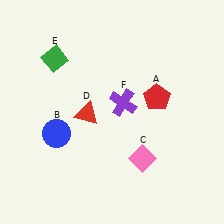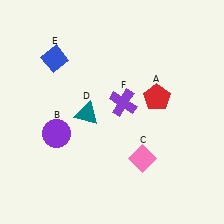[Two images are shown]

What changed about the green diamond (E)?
In Image 1, E is green. In Image 2, it changed to blue.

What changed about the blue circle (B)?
In Image 1, B is blue. In Image 2, it changed to purple.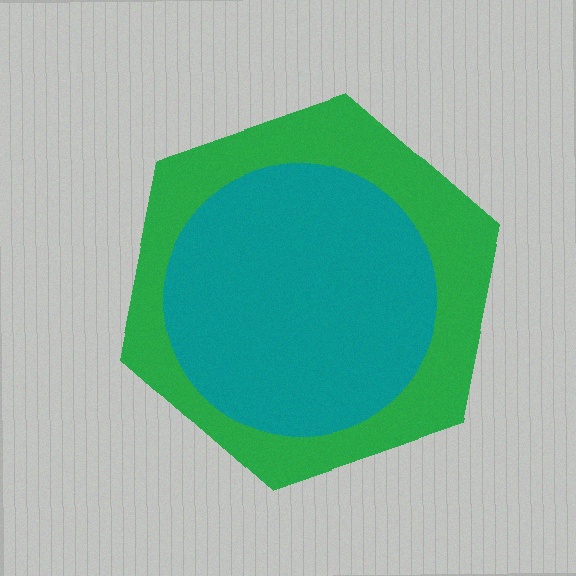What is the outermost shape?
The green hexagon.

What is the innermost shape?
The teal circle.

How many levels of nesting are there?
2.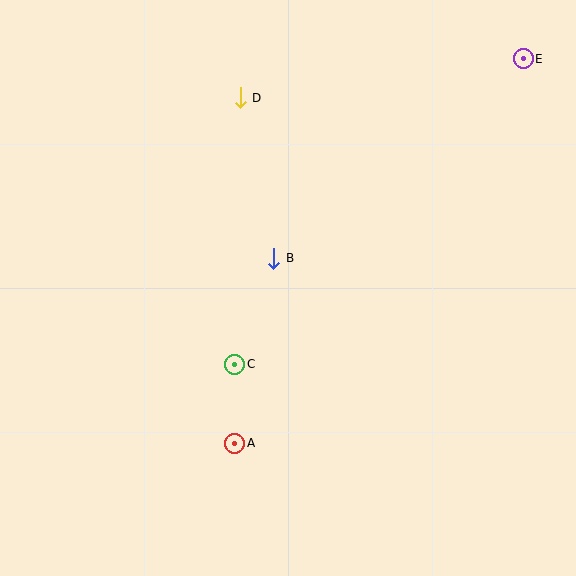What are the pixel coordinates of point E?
Point E is at (523, 59).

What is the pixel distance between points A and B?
The distance between A and B is 189 pixels.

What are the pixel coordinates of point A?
Point A is at (235, 443).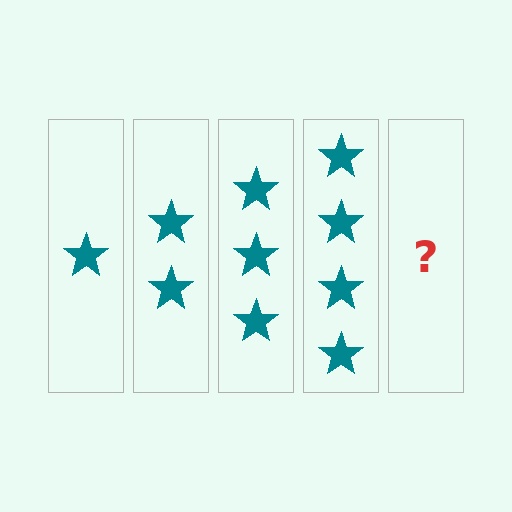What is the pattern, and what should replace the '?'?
The pattern is that each step adds one more star. The '?' should be 5 stars.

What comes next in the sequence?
The next element should be 5 stars.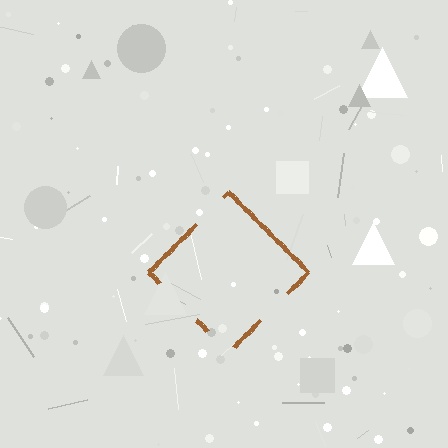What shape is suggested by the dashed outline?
The dashed outline suggests a diamond.